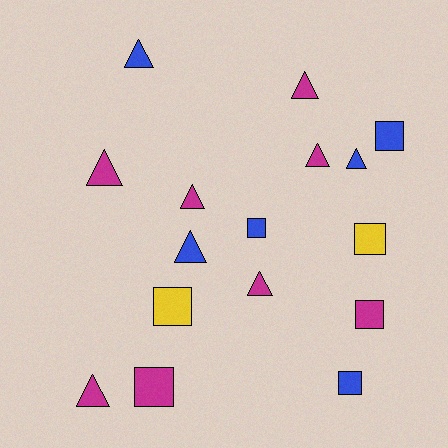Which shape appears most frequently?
Triangle, with 9 objects.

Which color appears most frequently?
Magenta, with 8 objects.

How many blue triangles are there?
There are 3 blue triangles.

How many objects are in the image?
There are 16 objects.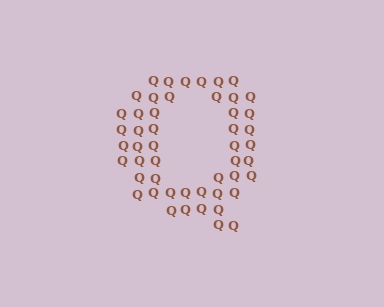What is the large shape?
The large shape is the letter Q.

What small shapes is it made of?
It is made of small letter Q's.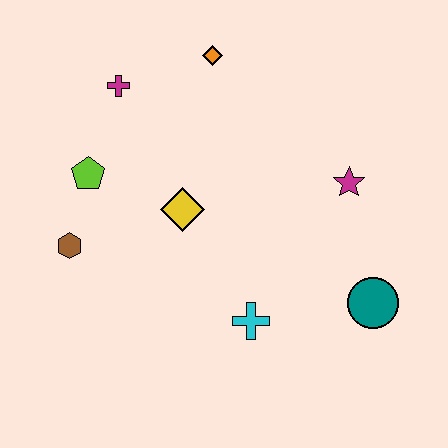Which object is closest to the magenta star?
The teal circle is closest to the magenta star.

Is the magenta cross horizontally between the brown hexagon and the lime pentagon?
No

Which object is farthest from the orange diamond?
The teal circle is farthest from the orange diamond.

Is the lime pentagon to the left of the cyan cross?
Yes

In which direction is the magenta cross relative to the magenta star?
The magenta cross is to the left of the magenta star.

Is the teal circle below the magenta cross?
Yes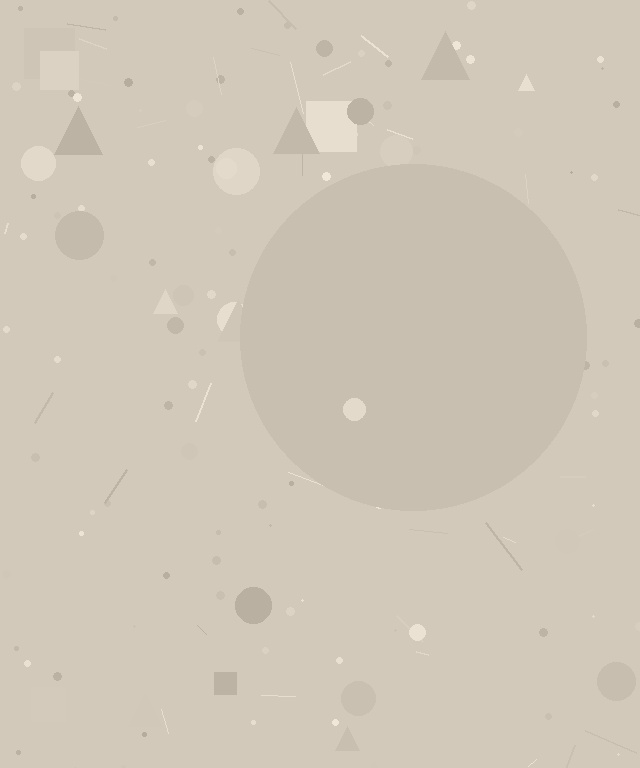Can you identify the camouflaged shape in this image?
The camouflaged shape is a circle.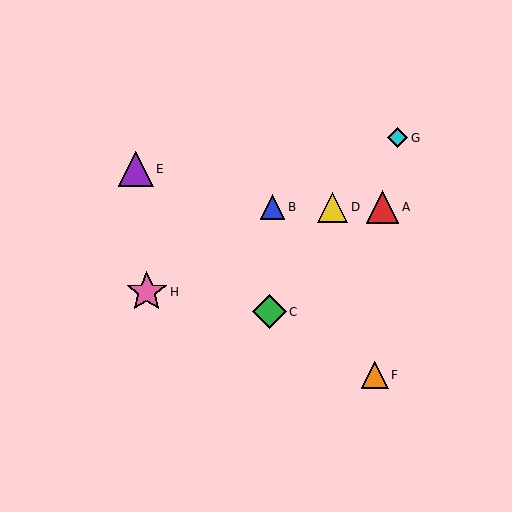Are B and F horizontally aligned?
No, B is at y≈207 and F is at y≈375.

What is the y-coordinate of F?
Object F is at y≈375.